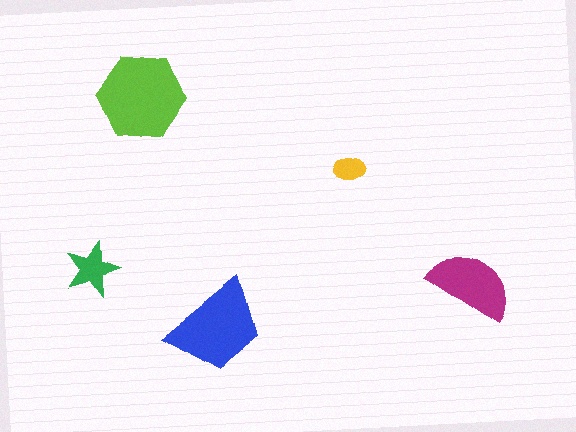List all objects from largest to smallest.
The lime hexagon, the blue trapezoid, the magenta semicircle, the green star, the yellow ellipse.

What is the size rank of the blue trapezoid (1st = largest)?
2nd.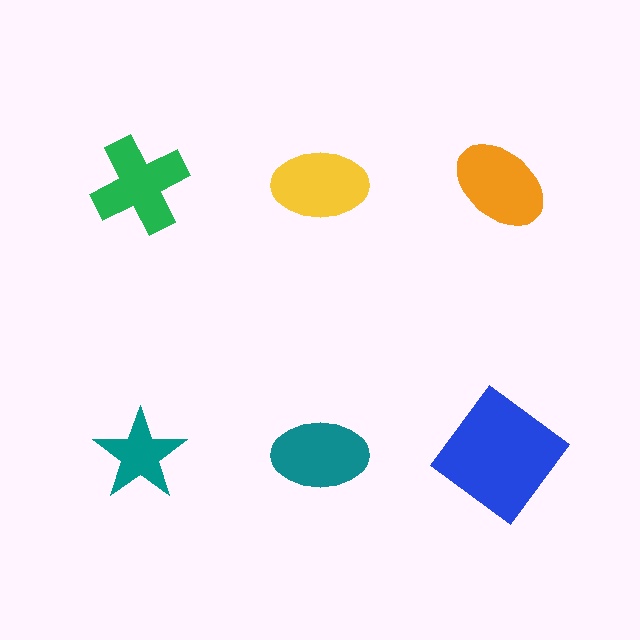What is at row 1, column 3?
An orange ellipse.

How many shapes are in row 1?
3 shapes.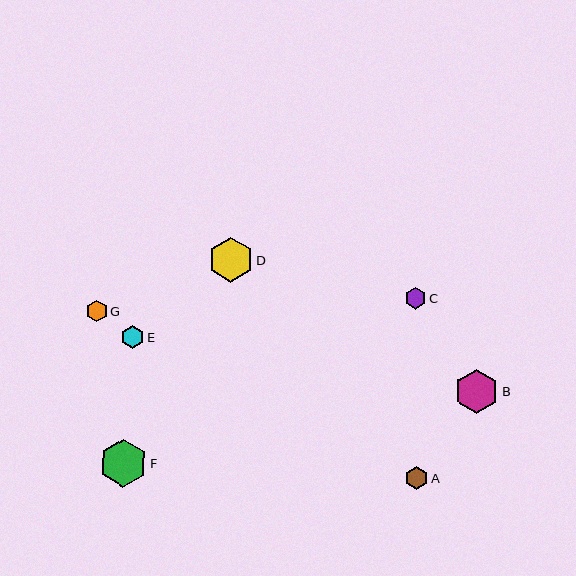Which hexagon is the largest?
Hexagon F is the largest with a size of approximately 48 pixels.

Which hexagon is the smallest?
Hexagon G is the smallest with a size of approximately 21 pixels.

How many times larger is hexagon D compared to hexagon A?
Hexagon D is approximately 2.0 times the size of hexagon A.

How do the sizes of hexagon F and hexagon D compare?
Hexagon F and hexagon D are approximately the same size.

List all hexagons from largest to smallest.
From largest to smallest: F, D, B, E, A, C, G.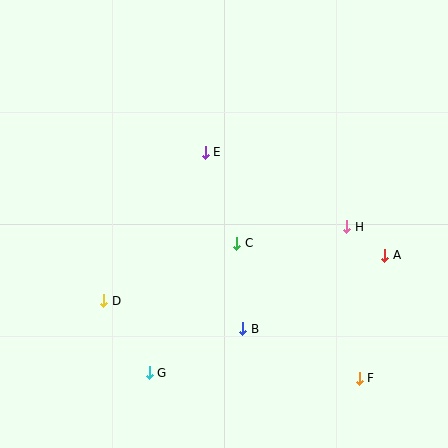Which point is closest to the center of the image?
Point C at (237, 243) is closest to the center.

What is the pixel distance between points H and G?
The distance between H and G is 246 pixels.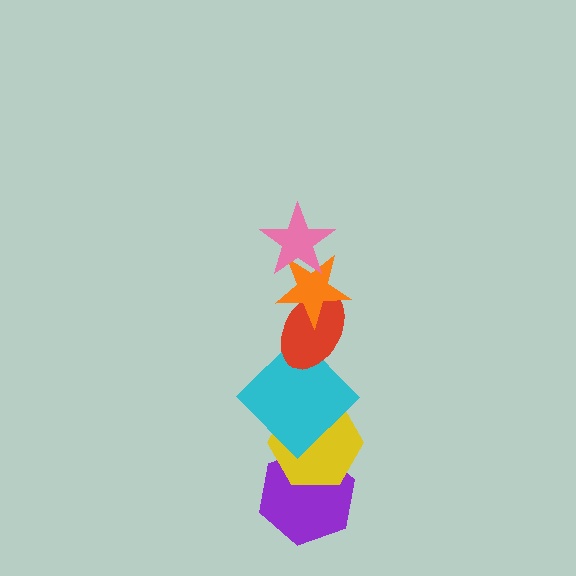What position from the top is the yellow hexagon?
The yellow hexagon is 5th from the top.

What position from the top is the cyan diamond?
The cyan diamond is 4th from the top.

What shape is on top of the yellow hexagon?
The cyan diamond is on top of the yellow hexagon.